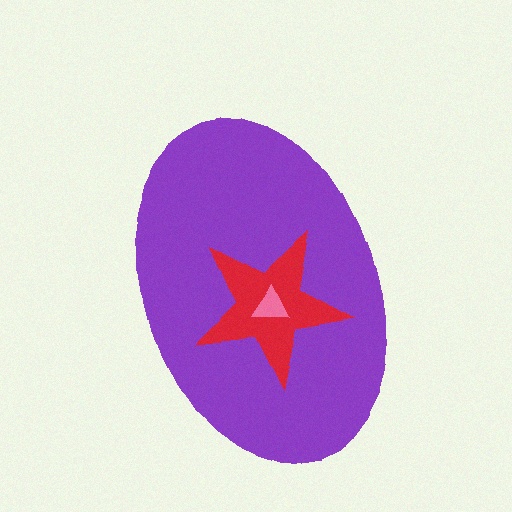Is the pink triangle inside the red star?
Yes.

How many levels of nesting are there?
3.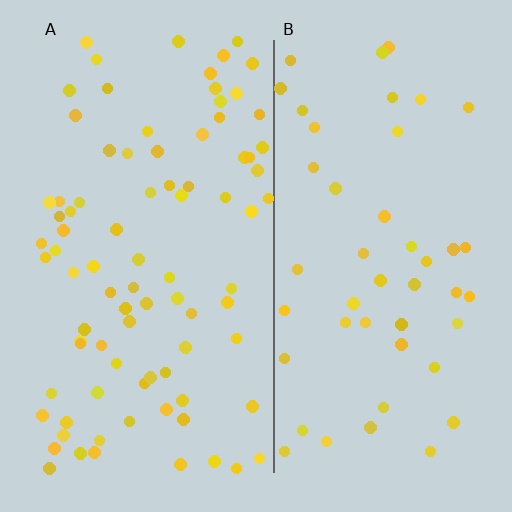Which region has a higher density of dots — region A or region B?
A (the left).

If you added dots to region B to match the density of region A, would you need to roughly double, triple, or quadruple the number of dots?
Approximately double.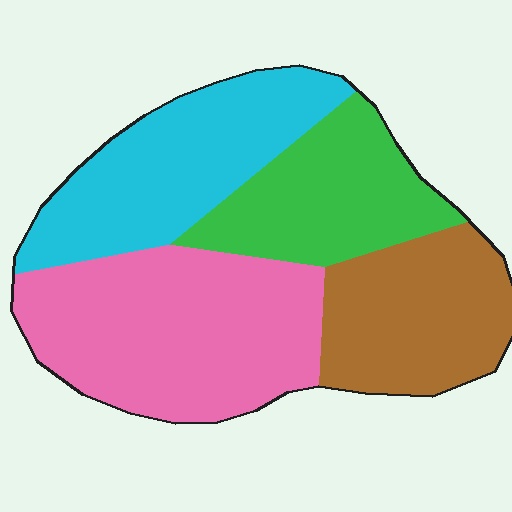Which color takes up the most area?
Pink, at roughly 35%.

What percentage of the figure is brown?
Brown takes up about one fifth (1/5) of the figure.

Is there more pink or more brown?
Pink.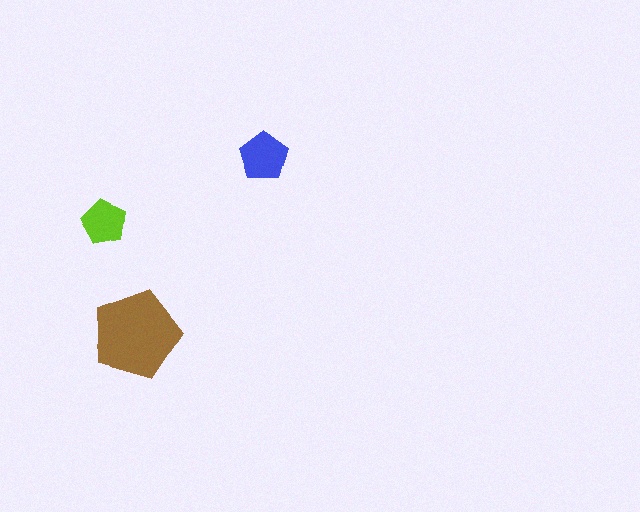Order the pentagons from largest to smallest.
the brown one, the blue one, the lime one.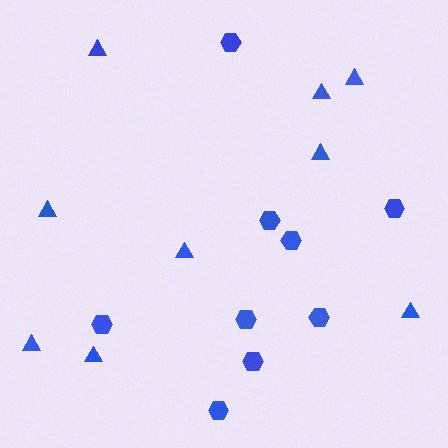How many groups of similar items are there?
There are 2 groups: one group of triangles (9) and one group of hexagons (9).